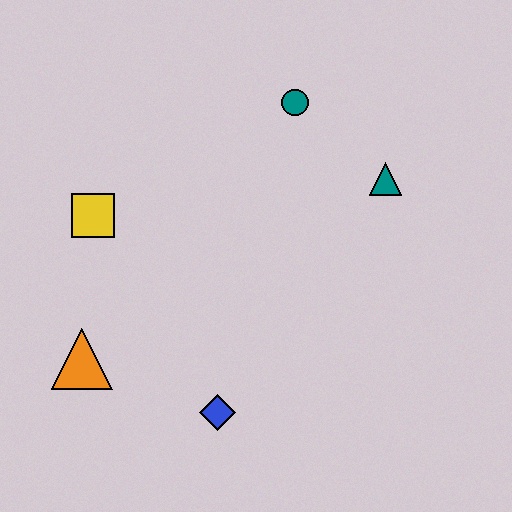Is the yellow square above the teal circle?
No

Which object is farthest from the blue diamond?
The teal circle is farthest from the blue diamond.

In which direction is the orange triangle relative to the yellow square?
The orange triangle is below the yellow square.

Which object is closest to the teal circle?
The teal triangle is closest to the teal circle.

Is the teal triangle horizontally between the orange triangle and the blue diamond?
No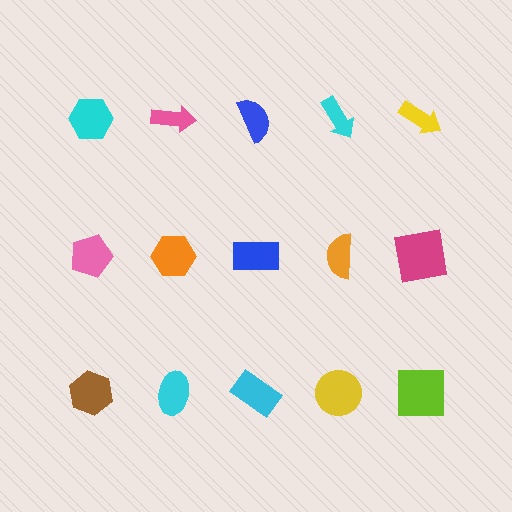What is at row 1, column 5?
A yellow arrow.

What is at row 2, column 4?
An orange semicircle.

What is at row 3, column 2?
A cyan ellipse.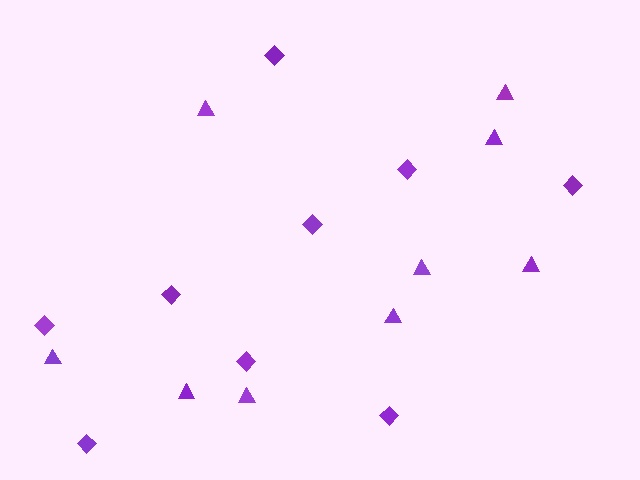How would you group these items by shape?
There are 2 groups: one group of triangles (9) and one group of diamonds (9).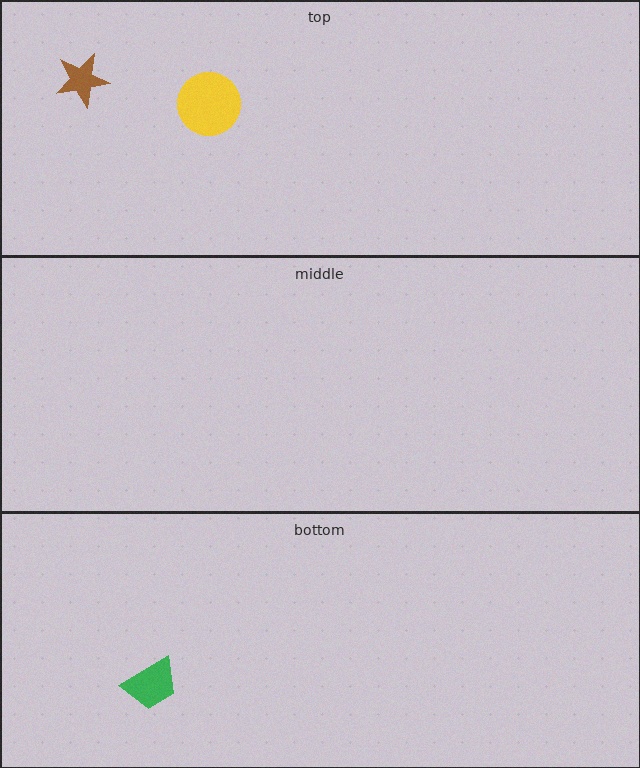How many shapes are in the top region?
2.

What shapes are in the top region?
The yellow circle, the brown star.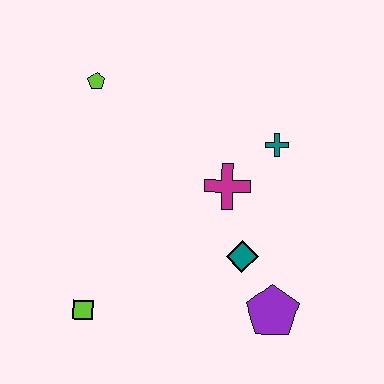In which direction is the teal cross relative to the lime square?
The teal cross is to the right of the lime square.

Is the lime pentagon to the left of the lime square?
No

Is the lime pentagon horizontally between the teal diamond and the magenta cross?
No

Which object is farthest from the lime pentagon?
The purple pentagon is farthest from the lime pentagon.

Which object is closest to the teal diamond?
The purple pentagon is closest to the teal diamond.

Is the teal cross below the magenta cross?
No